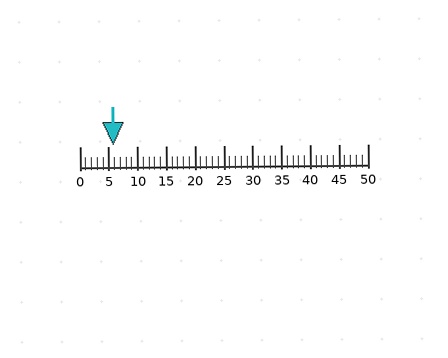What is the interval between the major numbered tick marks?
The major tick marks are spaced 5 units apart.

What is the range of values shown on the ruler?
The ruler shows values from 0 to 50.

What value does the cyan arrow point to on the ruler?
The cyan arrow points to approximately 6.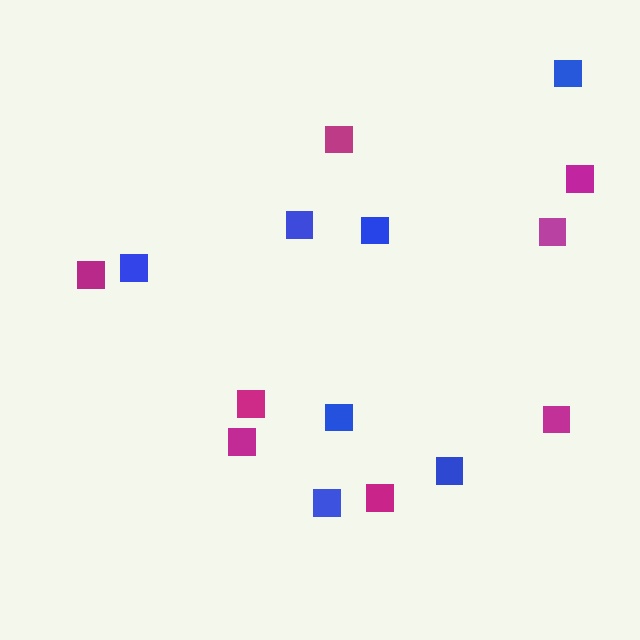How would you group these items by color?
There are 2 groups: one group of blue squares (7) and one group of magenta squares (8).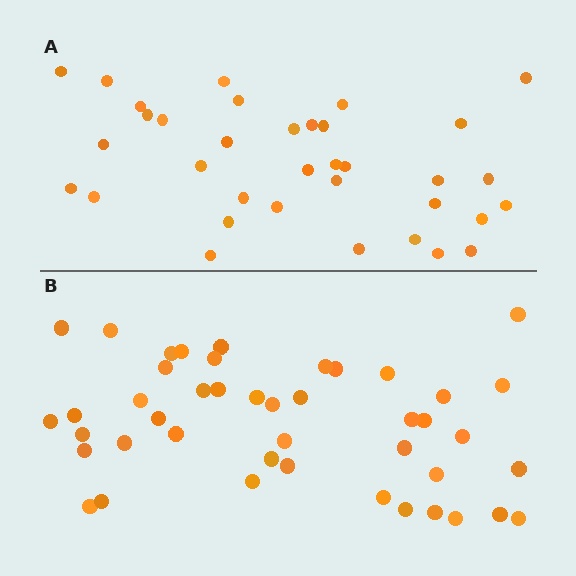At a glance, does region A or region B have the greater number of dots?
Region B (the bottom region) has more dots.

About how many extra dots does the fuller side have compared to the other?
Region B has roughly 8 or so more dots than region A.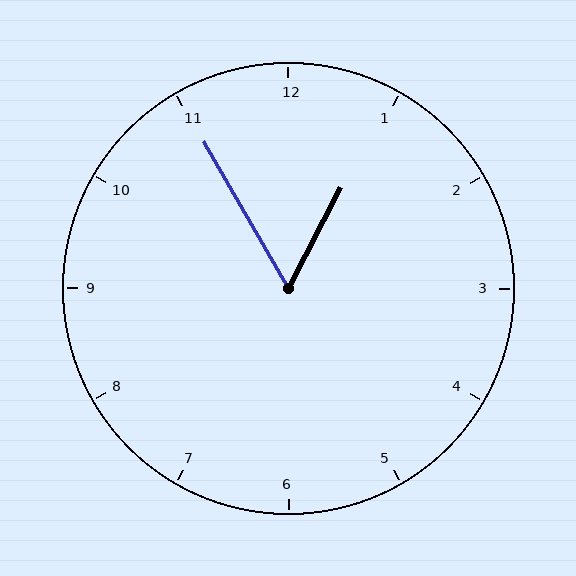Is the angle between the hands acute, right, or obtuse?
It is acute.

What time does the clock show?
12:55.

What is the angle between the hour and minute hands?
Approximately 58 degrees.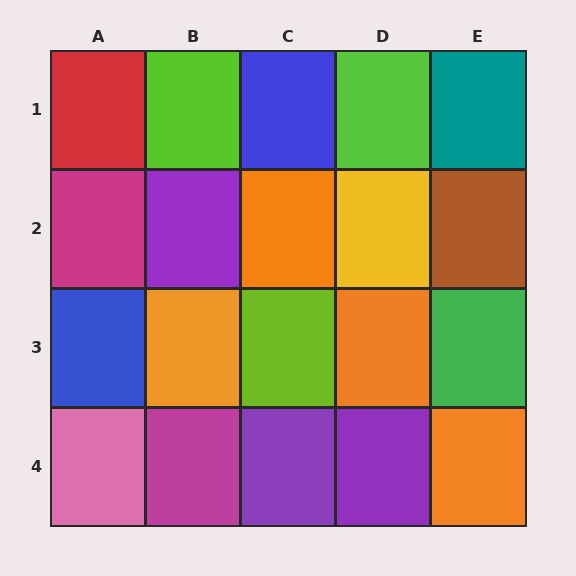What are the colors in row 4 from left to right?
Pink, magenta, purple, purple, orange.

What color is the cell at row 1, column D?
Lime.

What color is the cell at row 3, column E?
Green.